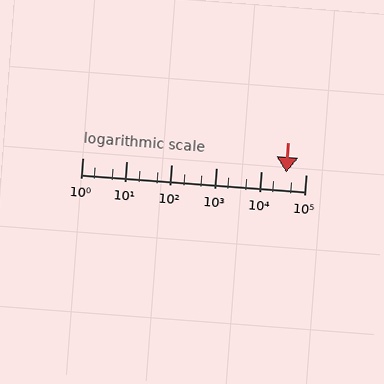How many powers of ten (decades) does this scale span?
The scale spans 5 decades, from 1 to 100000.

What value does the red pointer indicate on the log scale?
The pointer indicates approximately 37000.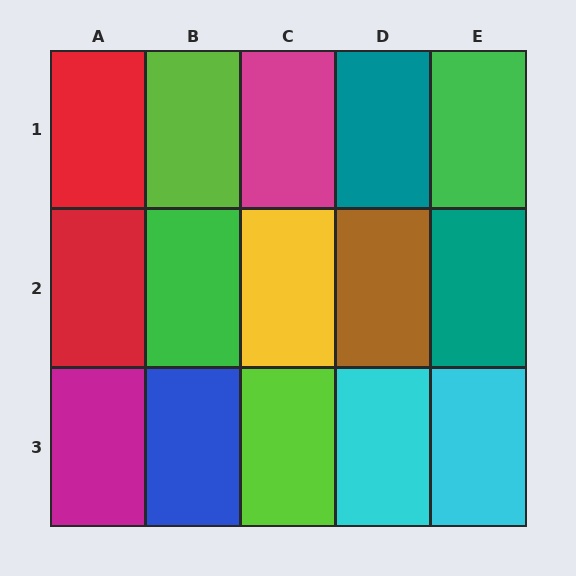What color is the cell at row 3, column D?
Cyan.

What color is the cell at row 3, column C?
Lime.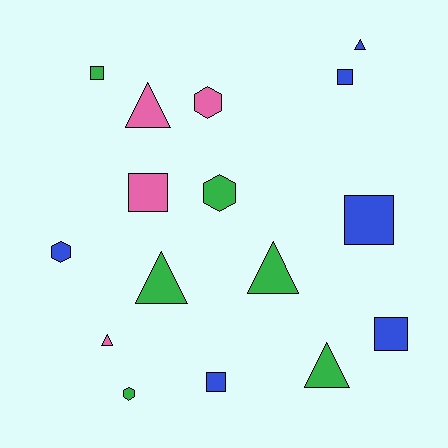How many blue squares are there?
There are 4 blue squares.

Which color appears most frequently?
Green, with 6 objects.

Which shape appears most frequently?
Triangle, with 6 objects.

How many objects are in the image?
There are 16 objects.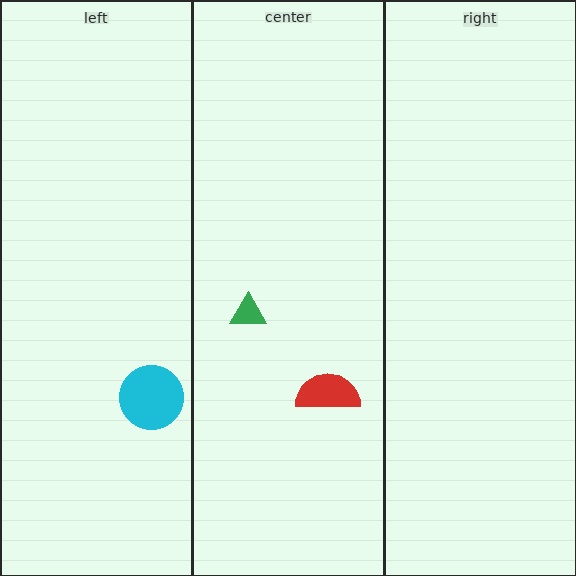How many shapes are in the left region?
1.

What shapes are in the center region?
The red semicircle, the green triangle.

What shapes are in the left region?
The cyan circle.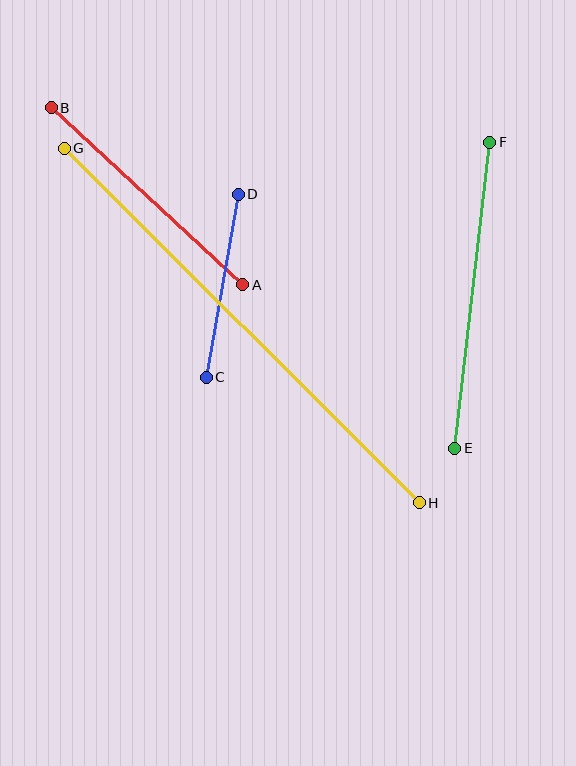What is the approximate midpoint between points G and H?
The midpoint is at approximately (242, 326) pixels.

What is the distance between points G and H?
The distance is approximately 502 pixels.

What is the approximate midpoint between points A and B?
The midpoint is at approximately (147, 196) pixels.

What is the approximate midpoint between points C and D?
The midpoint is at approximately (222, 286) pixels.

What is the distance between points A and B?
The distance is approximately 261 pixels.